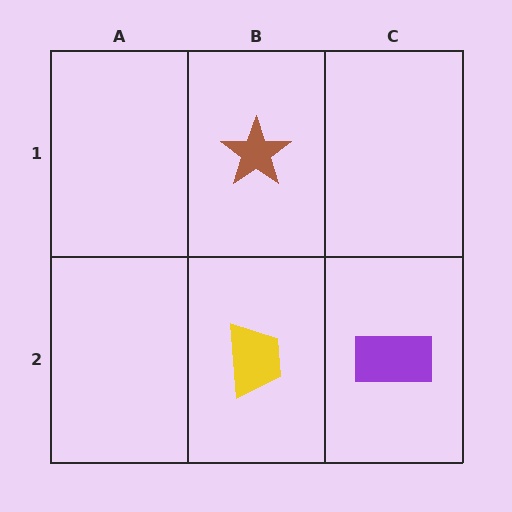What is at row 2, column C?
A purple rectangle.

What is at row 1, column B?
A brown star.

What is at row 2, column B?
A yellow trapezoid.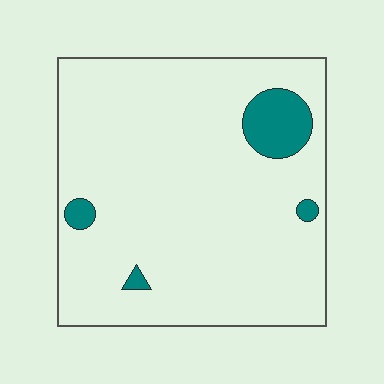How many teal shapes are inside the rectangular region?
4.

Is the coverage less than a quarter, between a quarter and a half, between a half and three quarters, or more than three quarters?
Less than a quarter.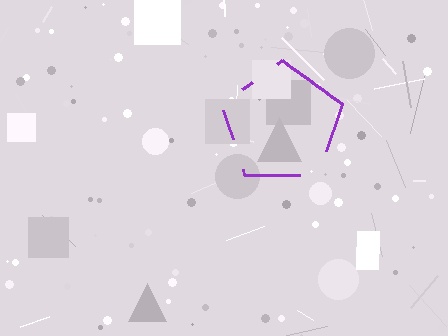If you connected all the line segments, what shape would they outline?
They would outline a pentagon.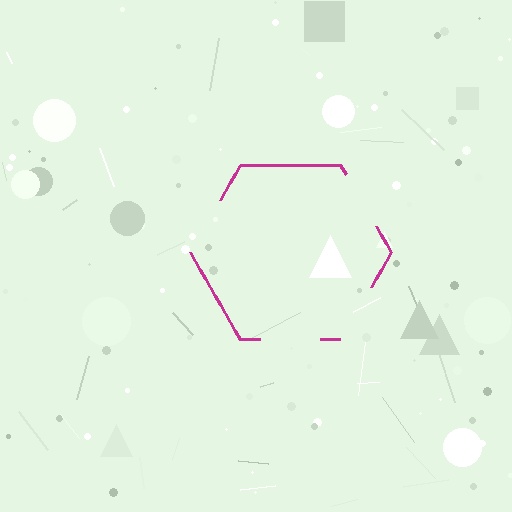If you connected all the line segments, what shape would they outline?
They would outline a hexagon.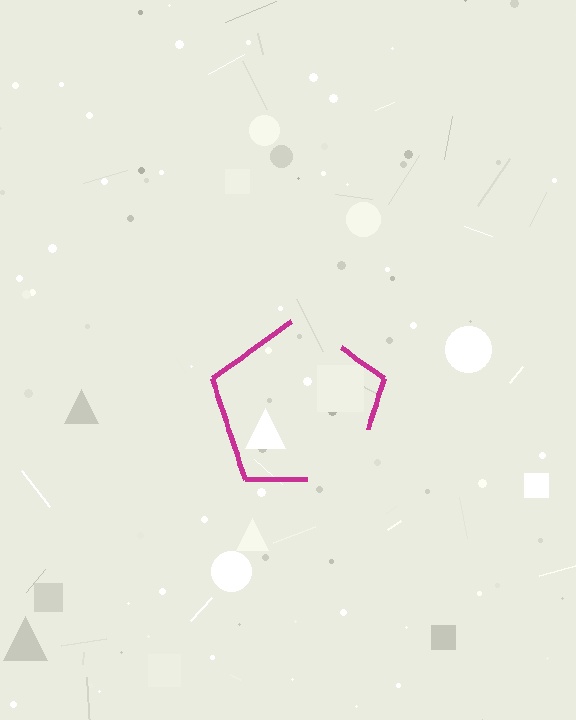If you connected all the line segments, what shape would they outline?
They would outline a pentagon.